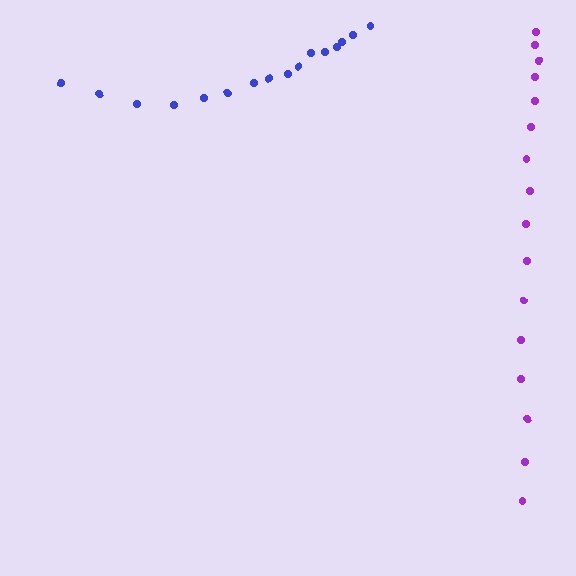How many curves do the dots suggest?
There are 2 distinct paths.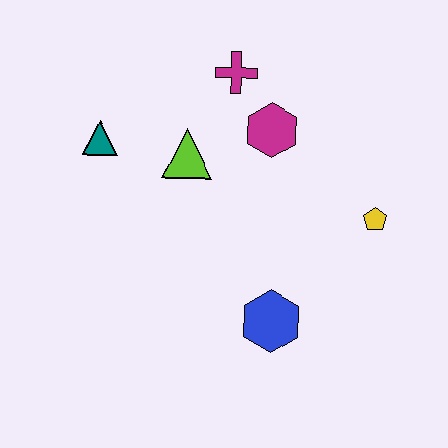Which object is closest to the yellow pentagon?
The magenta hexagon is closest to the yellow pentagon.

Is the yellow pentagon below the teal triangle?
Yes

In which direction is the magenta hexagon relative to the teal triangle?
The magenta hexagon is to the right of the teal triangle.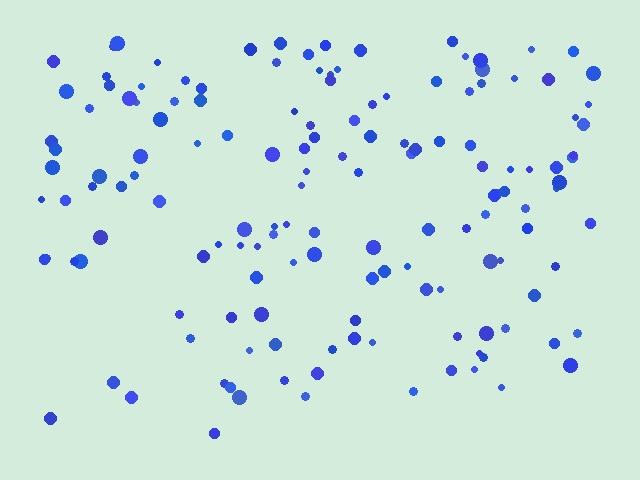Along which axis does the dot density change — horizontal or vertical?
Vertical.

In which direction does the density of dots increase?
From bottom to top, with the top side densest.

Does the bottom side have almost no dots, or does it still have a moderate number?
Still a moderate number, just noticeably fewer than the top.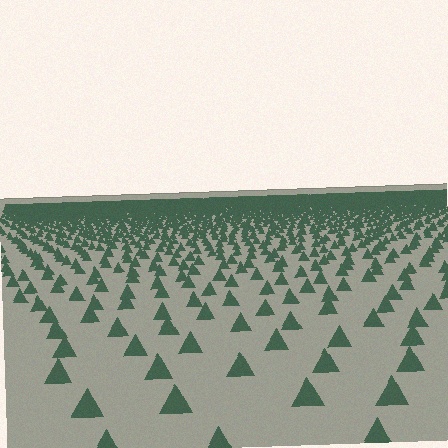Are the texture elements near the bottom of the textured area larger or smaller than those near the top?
Larger. Near the bottom, elements are closer to the viewer and appear at a bigger on-screen size.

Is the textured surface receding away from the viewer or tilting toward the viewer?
The surface is receding away from the viewer. Texture elements get smaller and denser toward the top.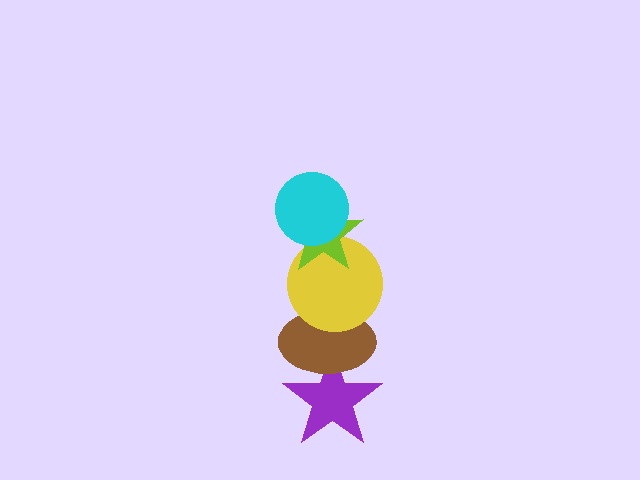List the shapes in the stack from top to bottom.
From top to bottom: the cyan circle, the lime star, the yellow circle, the brown ellipse, the purple star.